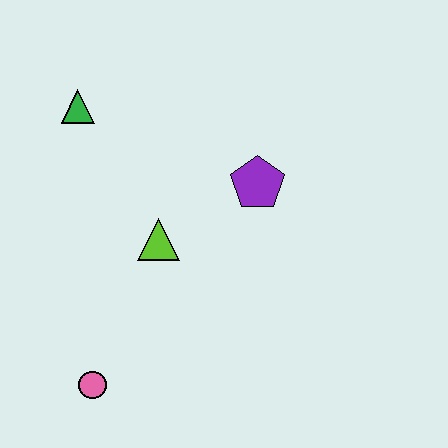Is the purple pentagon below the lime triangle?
No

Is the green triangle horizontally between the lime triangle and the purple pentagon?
No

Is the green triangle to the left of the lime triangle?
Yes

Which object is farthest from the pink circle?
The green triangle is farthest from the pink circle.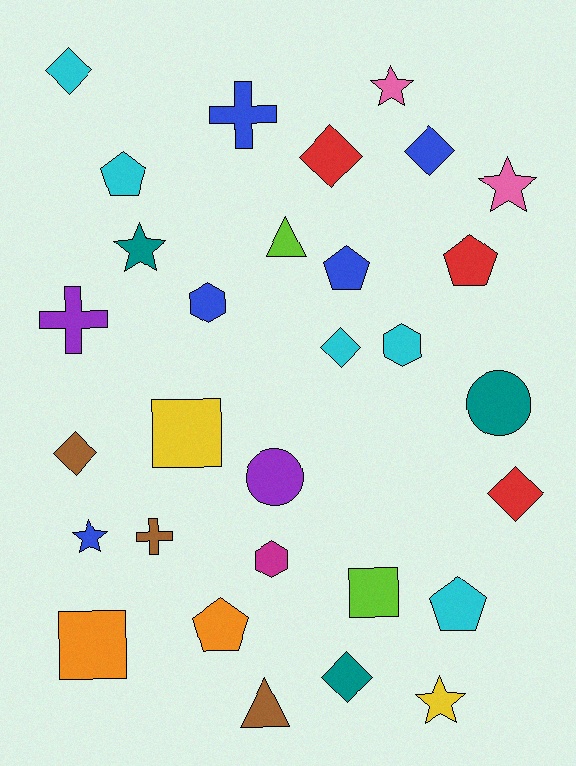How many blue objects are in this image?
There are 5 blue objects.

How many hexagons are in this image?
There are 3 hexagons.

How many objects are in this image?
There are 30 objects.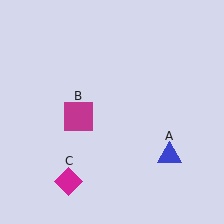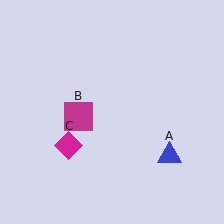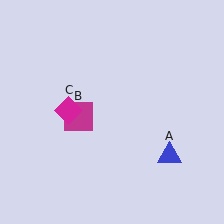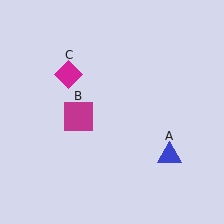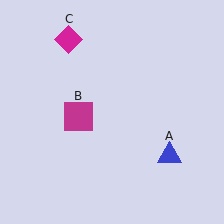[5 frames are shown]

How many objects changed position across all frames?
1 object changed position: magenta diamond (object C).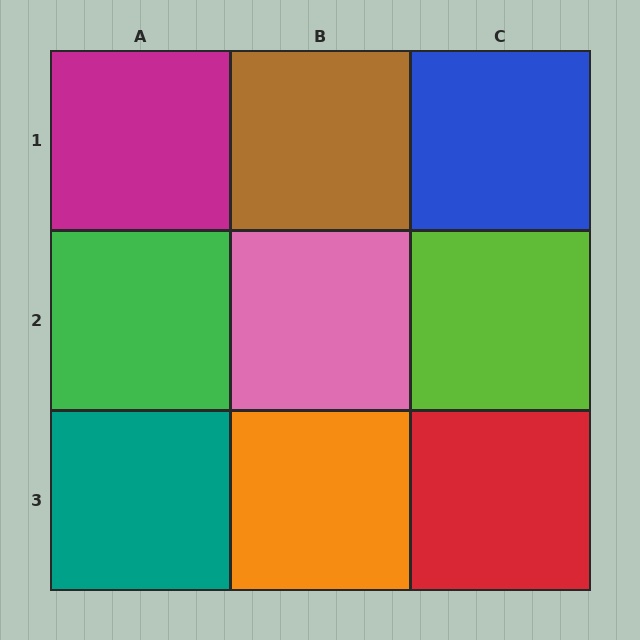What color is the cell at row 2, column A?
Green.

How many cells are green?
1 cell is green.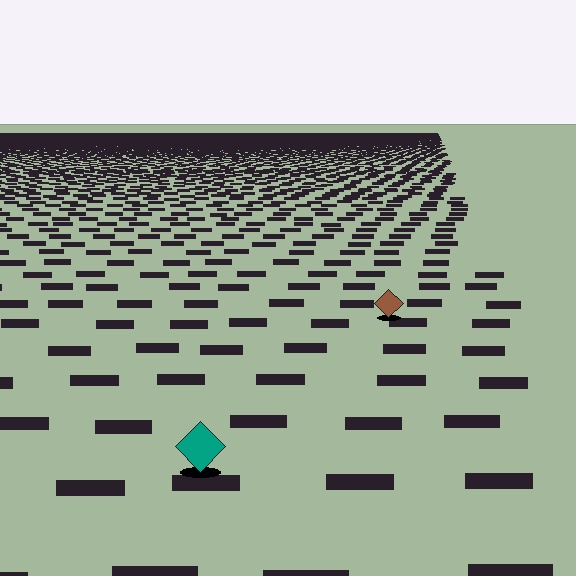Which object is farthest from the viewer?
The brown diamond is farthest from the viewer. It appears smaller and the ground texture around it is denser.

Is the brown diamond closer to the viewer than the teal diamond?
No. The teal diamond is closer — you can tell from the texture gradient: the ground texture is coarser near it.